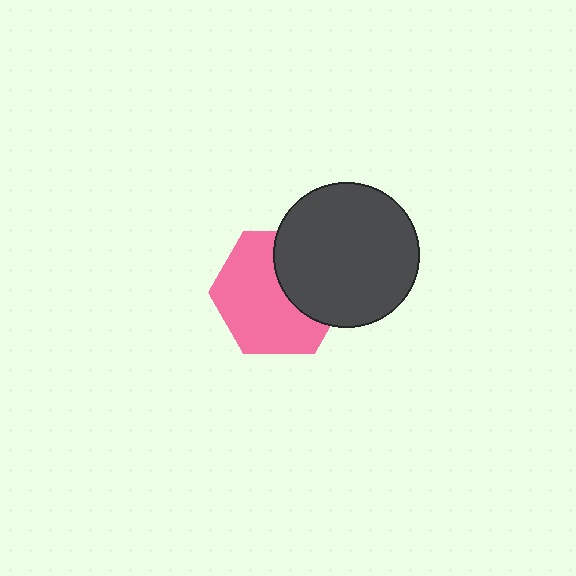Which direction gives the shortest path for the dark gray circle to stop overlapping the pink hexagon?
Moving right gives the shortest separation.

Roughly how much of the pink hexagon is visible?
About half of it is visible (roughly 63%).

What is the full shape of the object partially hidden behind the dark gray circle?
The partially hidden object is a pink hexagon.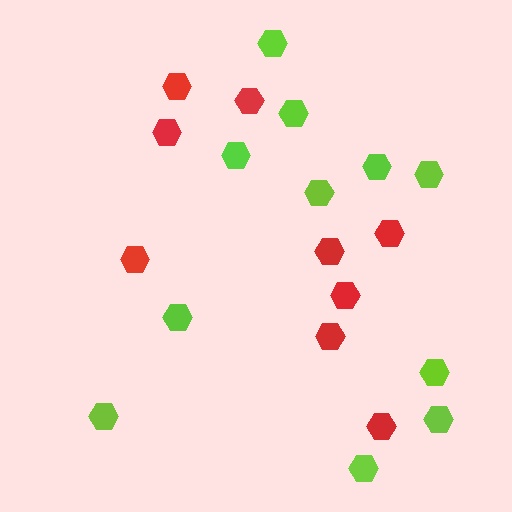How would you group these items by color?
There are 2 groups: one group of lime hexagons (11) and one group of red hexagons (9).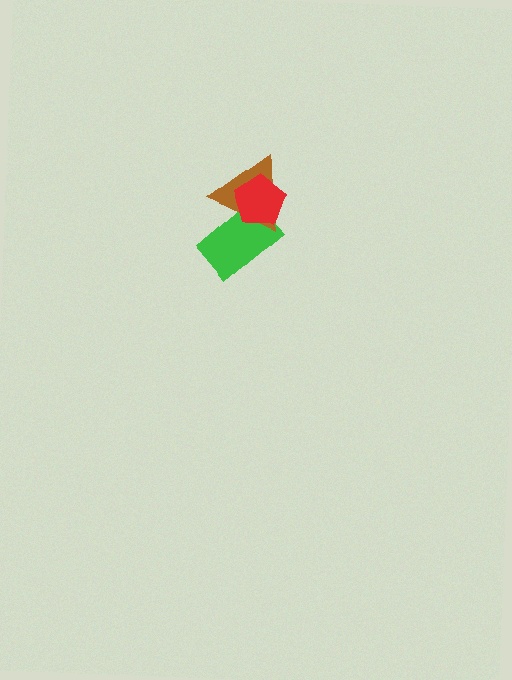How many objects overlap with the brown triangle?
2 objects overlap with the brown triangle.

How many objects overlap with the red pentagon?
2 objects overlap with the red pentagon.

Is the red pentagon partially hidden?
No, no other shape covers it.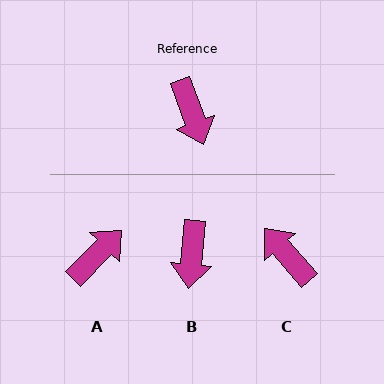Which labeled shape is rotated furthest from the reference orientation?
C, about 159 degrees away.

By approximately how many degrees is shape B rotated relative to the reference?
Approximately 25 degrees clockwise.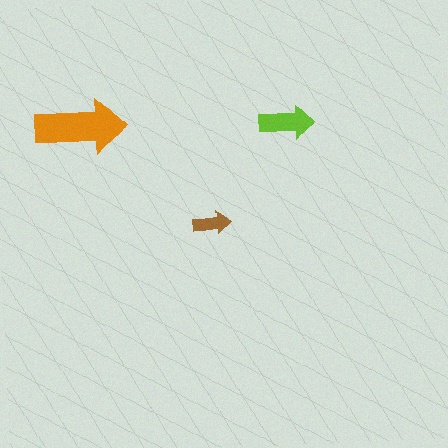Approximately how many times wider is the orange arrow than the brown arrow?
About 2.5 times wider.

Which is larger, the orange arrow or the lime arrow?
The orange one.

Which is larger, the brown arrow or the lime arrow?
The lime one.